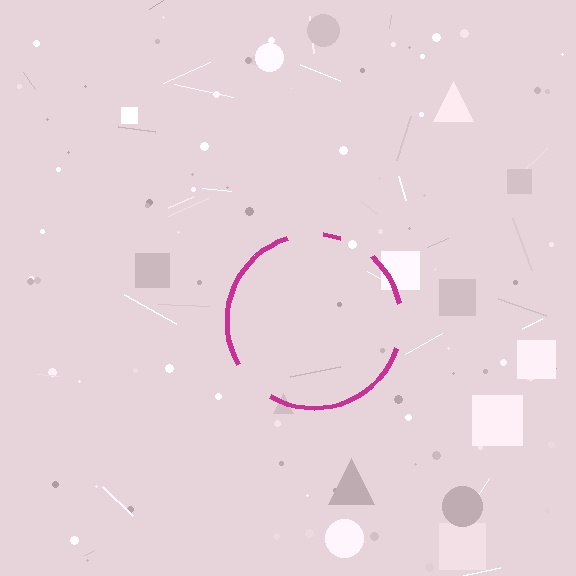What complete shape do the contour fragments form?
The contour fragments form a circle.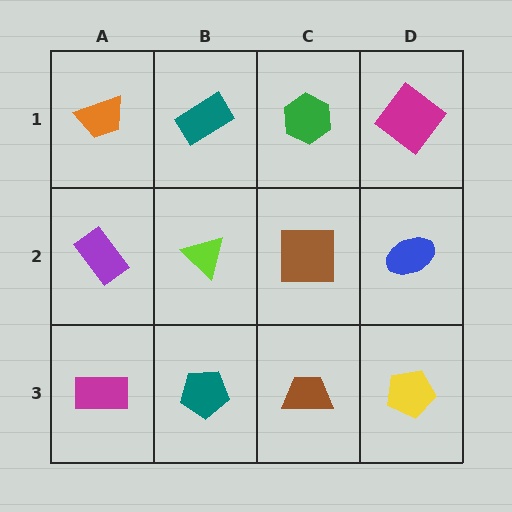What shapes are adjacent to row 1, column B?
A lime triangle (row 2, column B), an orange trapezoid (row 1, column A), a green hexagon (row 1, column C).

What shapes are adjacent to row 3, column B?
A lime triangle (row 2, column B), a magenta rectangle (row 3, column A), a brown trapezoid (row 3, column C).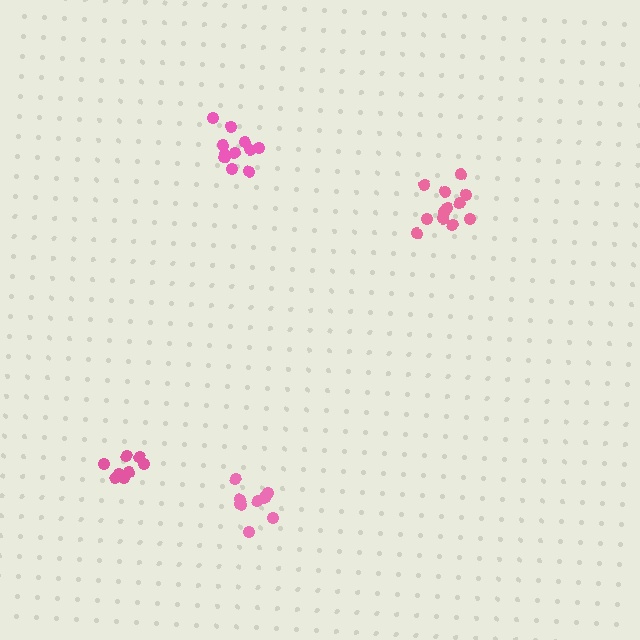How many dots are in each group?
Group 1: 12 dots, Group 2: 12 dots, Group 3: 8 dots, Group 4: 8 dots (40 total).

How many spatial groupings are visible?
There are 4 spatial groupings.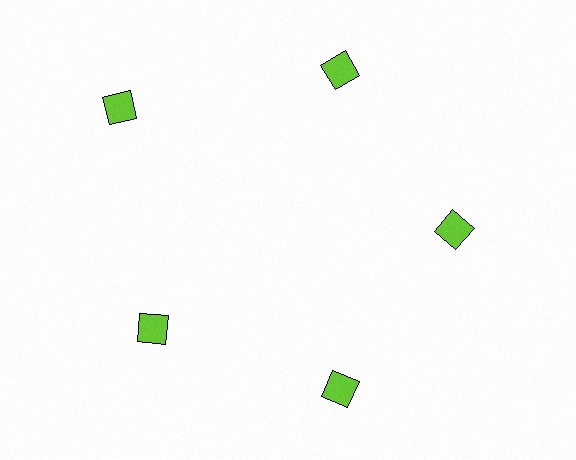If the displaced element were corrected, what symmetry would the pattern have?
It would have 5-fold rotational symmetry — the pattern would map onto itself every 72 degrees.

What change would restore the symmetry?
The symmetry would be restored by moving it inward, back onto the ring so that all 5 squares sit at equal angles and equal distance from the center.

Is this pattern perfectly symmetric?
No. The 5 lime squares are arranged in a ring, but one element near the 10 o'clock position is pushed outward from the center, breaking the 5-fold rotational symmetry.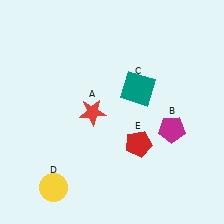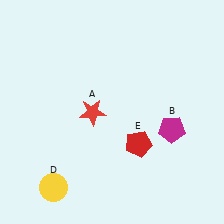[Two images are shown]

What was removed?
The teal square (C) was removed in Image 2.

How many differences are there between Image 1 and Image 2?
There is 1 difference between the two images.